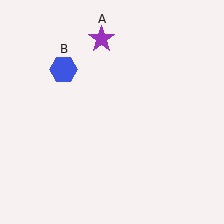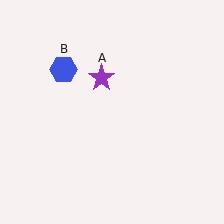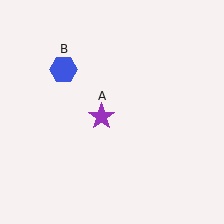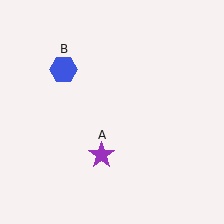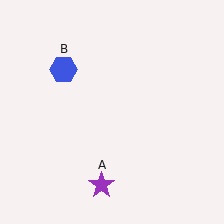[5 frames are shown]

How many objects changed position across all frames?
1 object changed position: purple star (object A).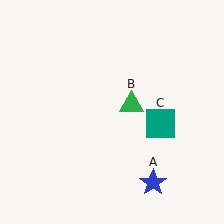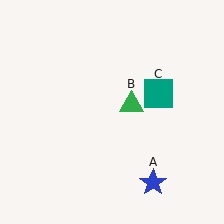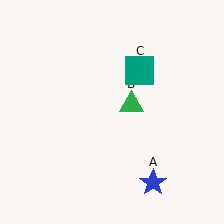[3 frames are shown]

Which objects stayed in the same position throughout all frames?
Blue star (object A) and green triangle (object B) remained stationary.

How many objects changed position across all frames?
1 object changed position: teal square (object C).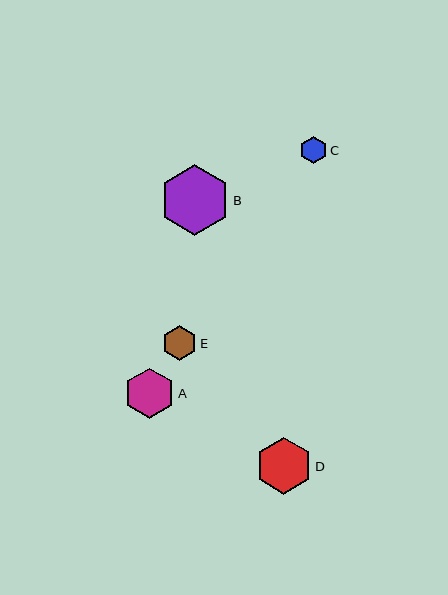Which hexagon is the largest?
Hexagon B is the largest with a size of approximately 71 pixels.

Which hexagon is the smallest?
Hexagon C is the smallest with a size of approximately 27 pixels.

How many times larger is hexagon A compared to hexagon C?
Hexagon A is approximately 1.9 times the size of hexagon C.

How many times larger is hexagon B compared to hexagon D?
Hexagon B is approximately 1.2 times the size of hexagon D.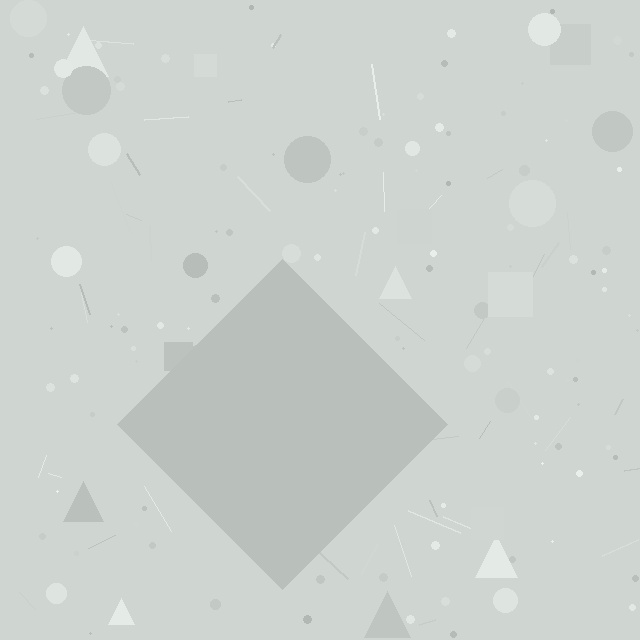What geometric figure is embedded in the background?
A diamond is embedded in the background.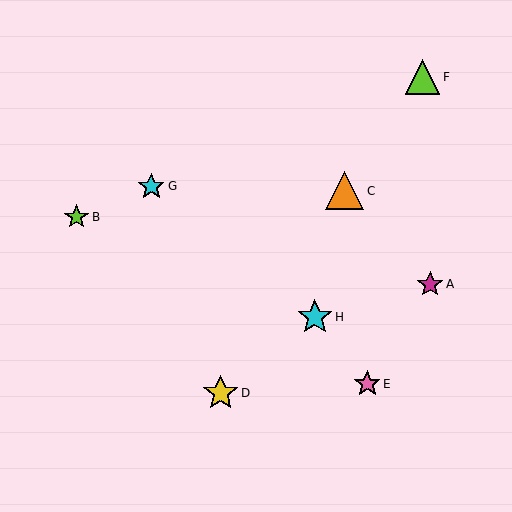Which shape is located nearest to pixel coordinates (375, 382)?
The pink star (labeled E) at (367, 384) is nearest to that location.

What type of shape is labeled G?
Shape G is a cyan star.